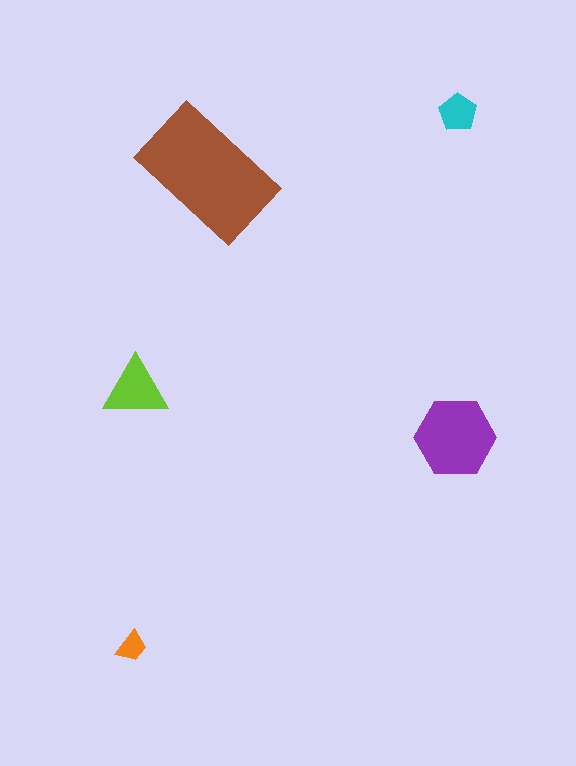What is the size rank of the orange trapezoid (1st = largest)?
5th.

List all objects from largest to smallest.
The brown rectangle, the purple hexagon, the lime triangle, the cyan pentagon, the orange trapezoid.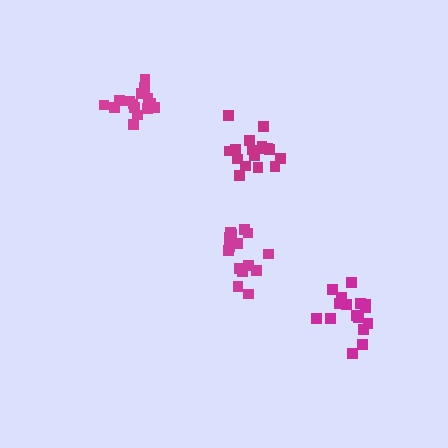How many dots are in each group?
Group 1: 17 dots, Group 2: 16 dots, Group 3: 16 dots, Group 4: 17 dots (66 total).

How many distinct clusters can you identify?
There are 4 distinct clusters.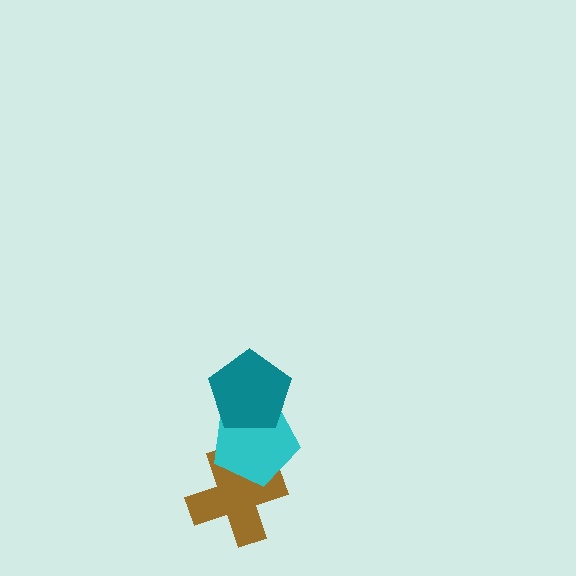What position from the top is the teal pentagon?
The teal pentagon is 1st from the top.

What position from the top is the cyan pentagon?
The cyan pentagon is 2nd from the top.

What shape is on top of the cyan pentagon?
The teal pentagon is on top of the cyan pentagon.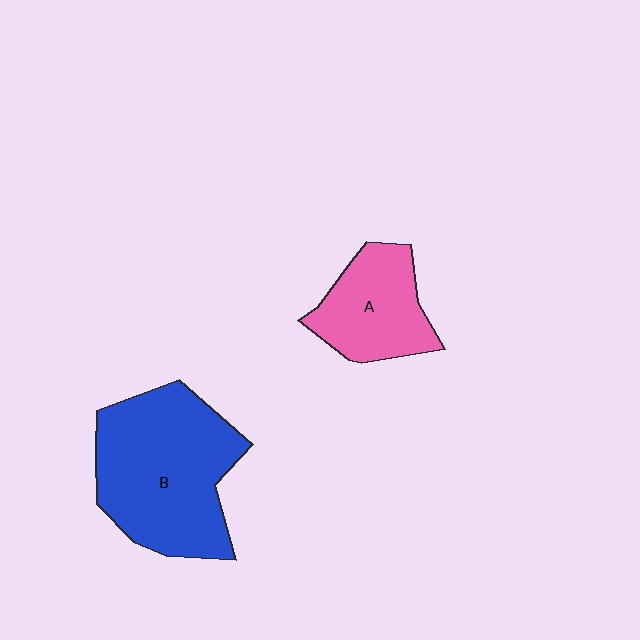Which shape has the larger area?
Shape B (blue).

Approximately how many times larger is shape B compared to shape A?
Approximately 1.9 times.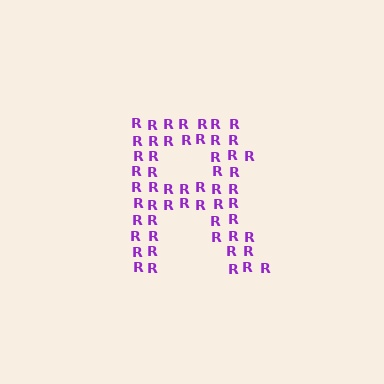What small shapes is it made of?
It is made of small letter R's.